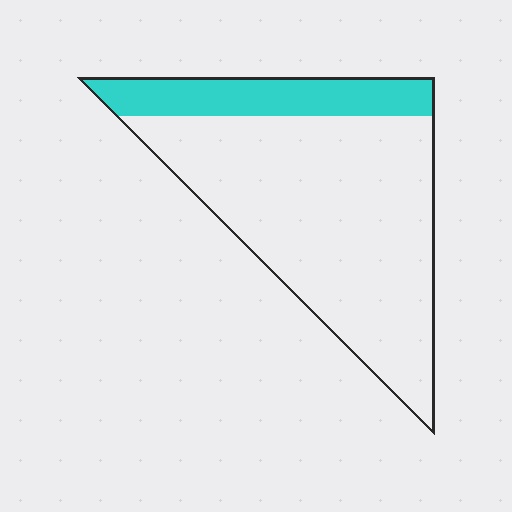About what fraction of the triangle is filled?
About one fifth (1/5).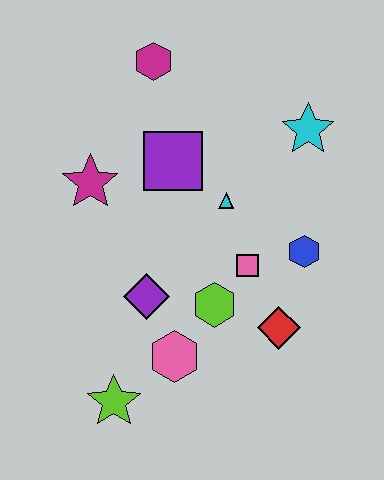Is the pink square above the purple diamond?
Yes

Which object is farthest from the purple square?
The lime star is farthest from the purple square.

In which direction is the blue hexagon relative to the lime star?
The blue hexagon is to the right of the lime star.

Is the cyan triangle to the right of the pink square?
No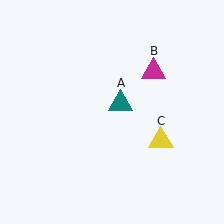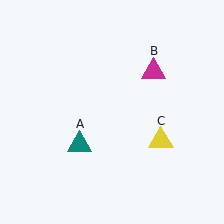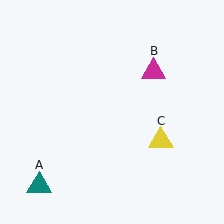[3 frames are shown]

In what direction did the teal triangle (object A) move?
The teal triangle (object A) moved down and to the left.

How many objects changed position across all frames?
1 object changed position: teal triangle (object A).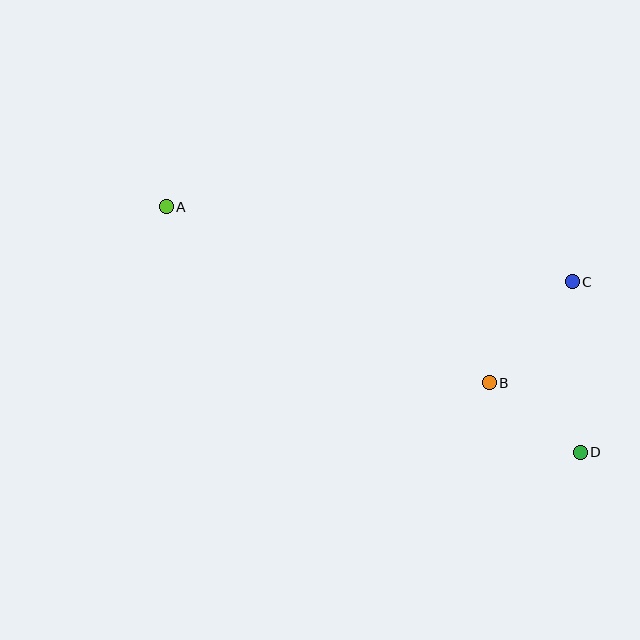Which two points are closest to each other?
Points B and D are closest to each other.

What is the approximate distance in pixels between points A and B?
The distance between A and B is approximately 368 pixels.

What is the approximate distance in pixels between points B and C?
The distance between B and C is approximately 131 pixels.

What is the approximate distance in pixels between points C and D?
The distance between C and D is approximately 171 pixels.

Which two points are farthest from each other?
Points A and D are farthest from each other.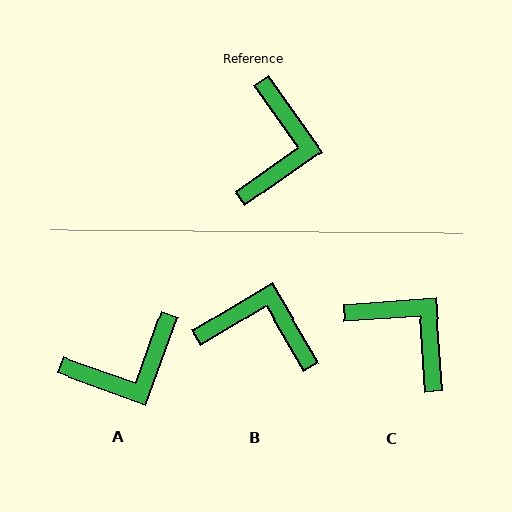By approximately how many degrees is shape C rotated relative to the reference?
Approximately 59 degrees counter-clockwise.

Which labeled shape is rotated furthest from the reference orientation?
B, about 85 degrees away.